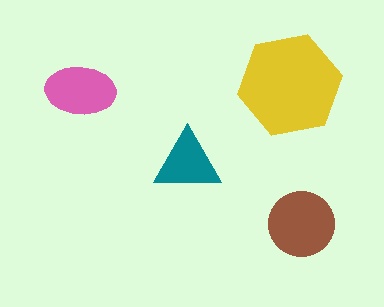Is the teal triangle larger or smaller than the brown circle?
Smaller.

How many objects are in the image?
There are 4 objects in the image.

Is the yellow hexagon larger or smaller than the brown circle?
Larger.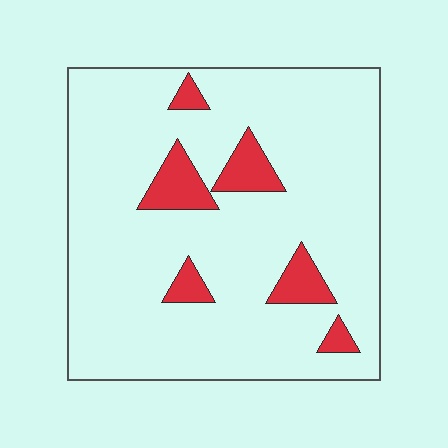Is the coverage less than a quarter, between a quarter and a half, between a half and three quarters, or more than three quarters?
Less than a quarter.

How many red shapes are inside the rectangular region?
6.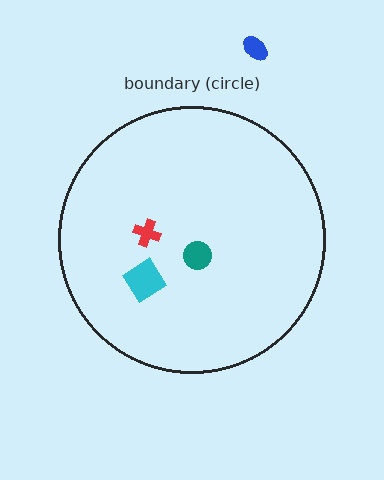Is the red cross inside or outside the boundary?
Inside.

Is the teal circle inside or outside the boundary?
Inside.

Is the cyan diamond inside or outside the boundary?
Inside.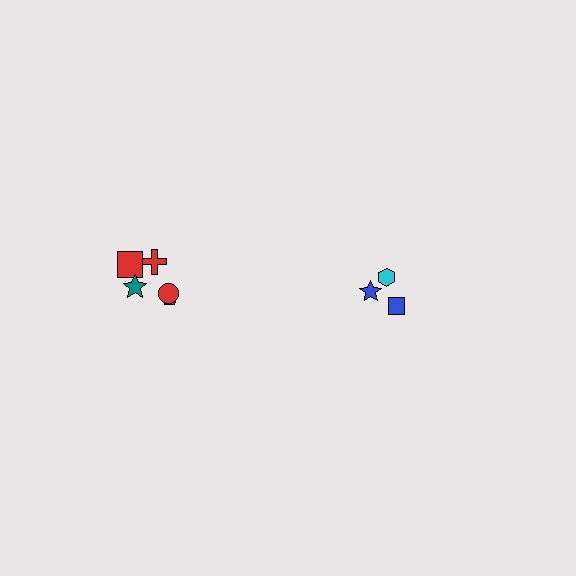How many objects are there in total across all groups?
There are 8 objects.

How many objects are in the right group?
There are 3 objects.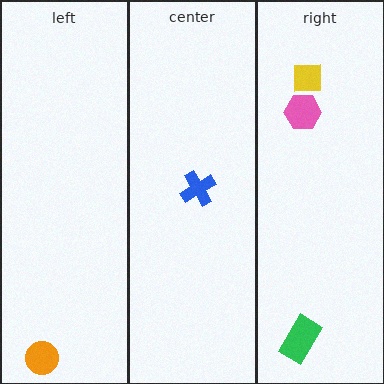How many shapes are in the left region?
1.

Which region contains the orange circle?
The left region.